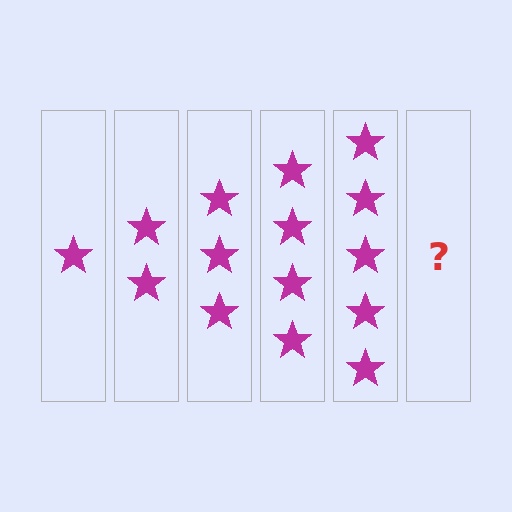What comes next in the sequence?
The next element should be 6 stars.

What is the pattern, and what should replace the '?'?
The pattern is that each step adds one more star. The '?' should be 6 stars.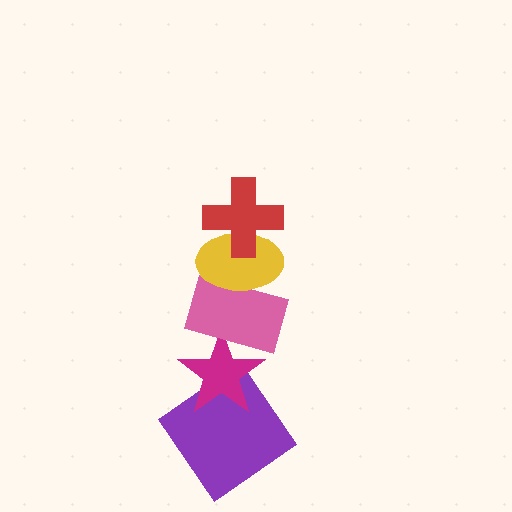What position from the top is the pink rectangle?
The pink rectangle is 3rd from the top.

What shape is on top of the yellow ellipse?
The red cross is on top of the yellow ellipse.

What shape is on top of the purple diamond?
The magenta star is on top of the purple diamond.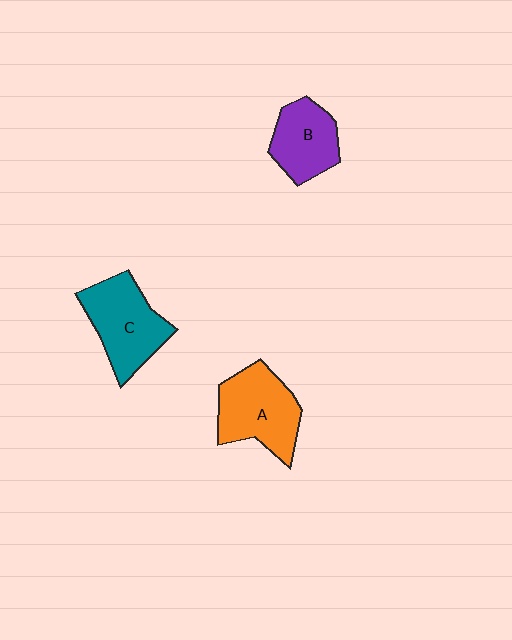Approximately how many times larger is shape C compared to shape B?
Approximately 1.3 times.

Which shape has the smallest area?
Shape B (purple).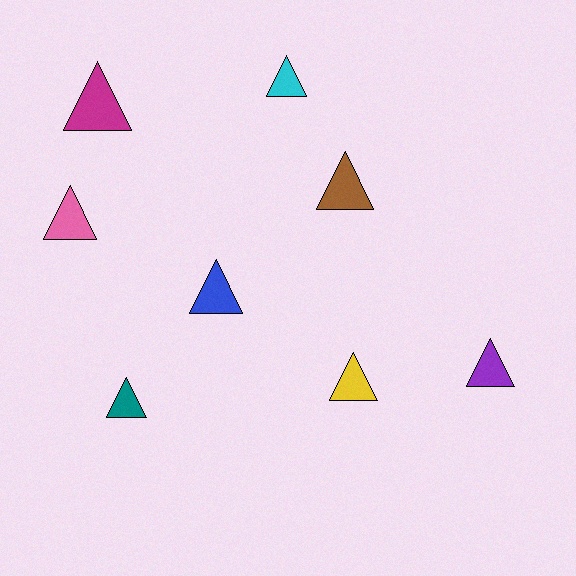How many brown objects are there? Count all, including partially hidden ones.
There is 1 brown object.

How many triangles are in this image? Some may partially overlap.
There are 8 triangles.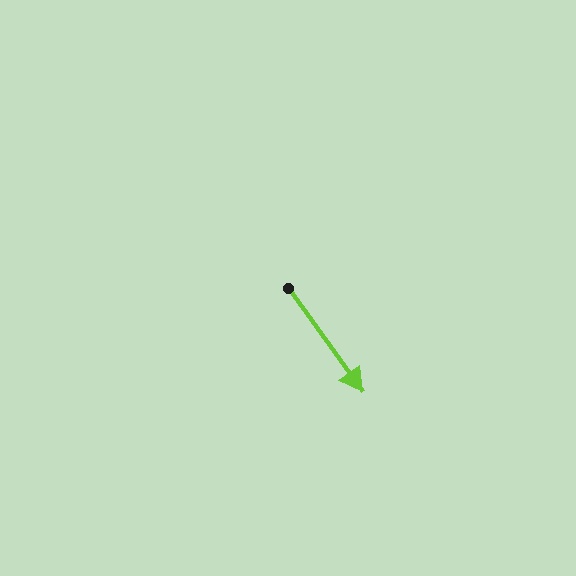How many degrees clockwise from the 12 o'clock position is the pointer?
Approximately 145 degrees.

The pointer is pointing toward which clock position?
Roughly 5 o'clock.